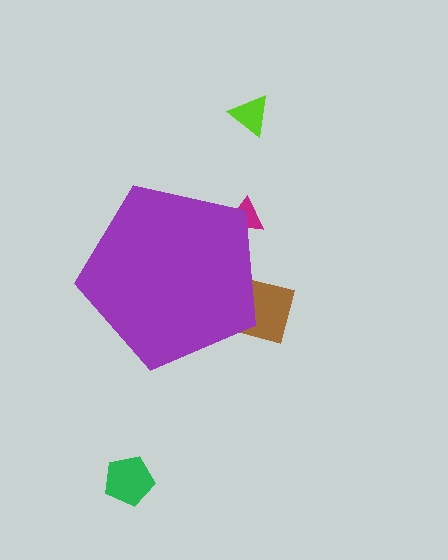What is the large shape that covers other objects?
A purple pentagon.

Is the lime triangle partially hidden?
No, the lime triangle is fully visible.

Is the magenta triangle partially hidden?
Yes, the magenta triangle is partially hidden behind the purple pentagon.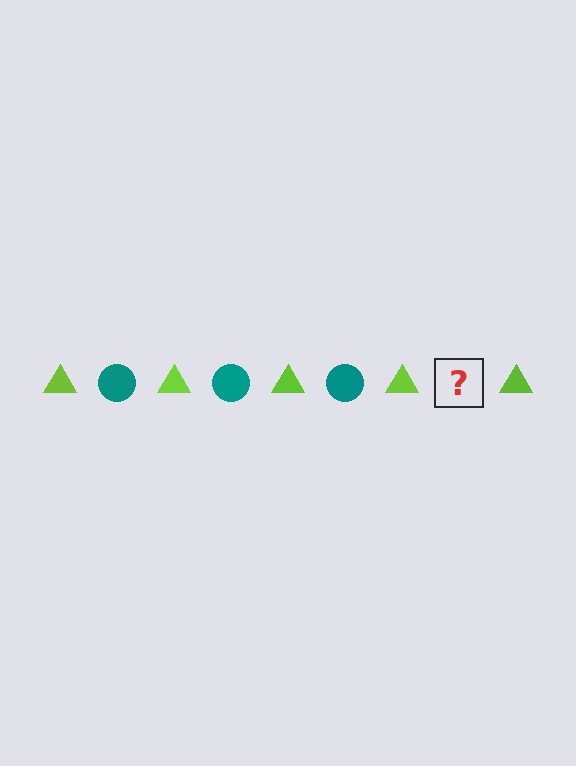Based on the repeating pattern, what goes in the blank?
The blank should be a teal circle.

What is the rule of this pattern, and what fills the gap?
The rule is that the pattern alternates between lime triangle and teal circle. The gap should be filled with a teal circle.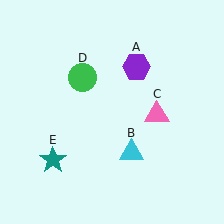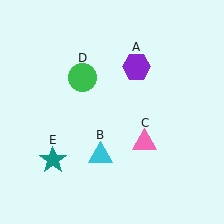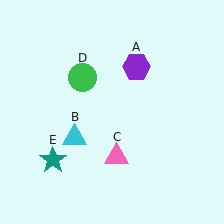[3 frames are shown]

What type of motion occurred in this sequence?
The cyan triangle (object B), pink triangle (object C) rotated clockwise around the center of the scene.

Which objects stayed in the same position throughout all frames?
Purple hexagon (object A) and green circle (object D) and teal star (object E) remained stationary.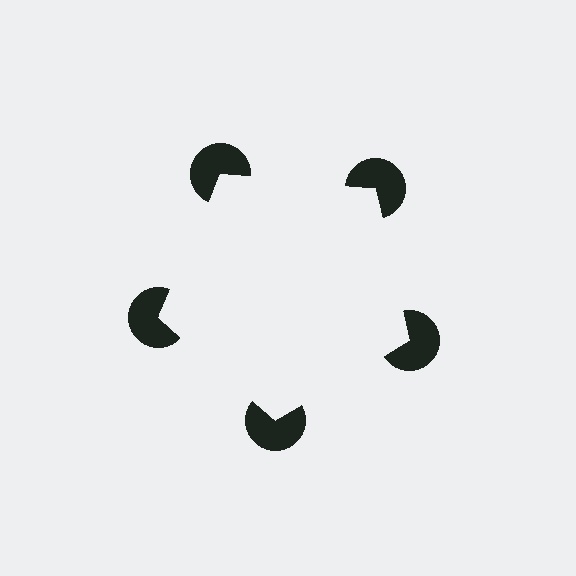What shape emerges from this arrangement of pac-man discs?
An illusory pentagon — its edges are inferred from the aligned wedge cuts in the pac-man discs, not physically drawn.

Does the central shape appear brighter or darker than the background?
It typically appears slightly brighter than the background, even though no actual brightness change is drawn.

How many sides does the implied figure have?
5 sides.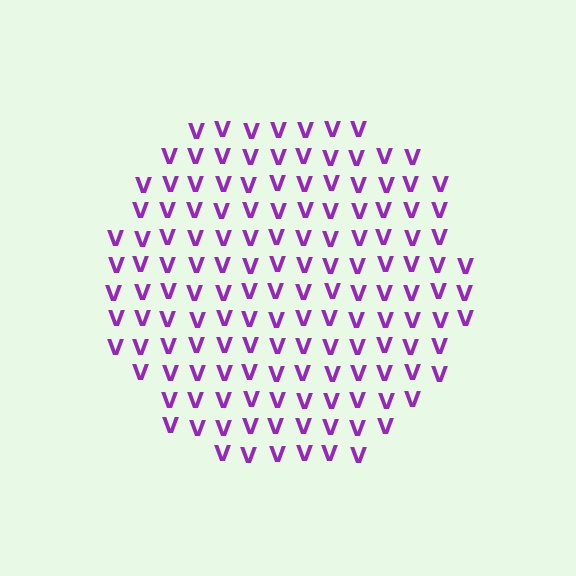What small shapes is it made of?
It is made of small letter V's.